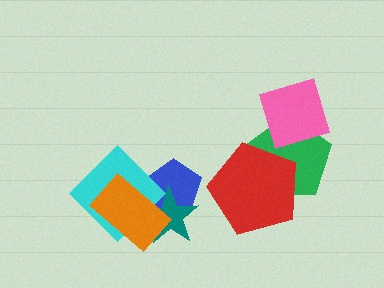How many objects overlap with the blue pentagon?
3 objects overlap with the blue pentagon.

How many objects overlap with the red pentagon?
1 object overlaps with the red pentagon.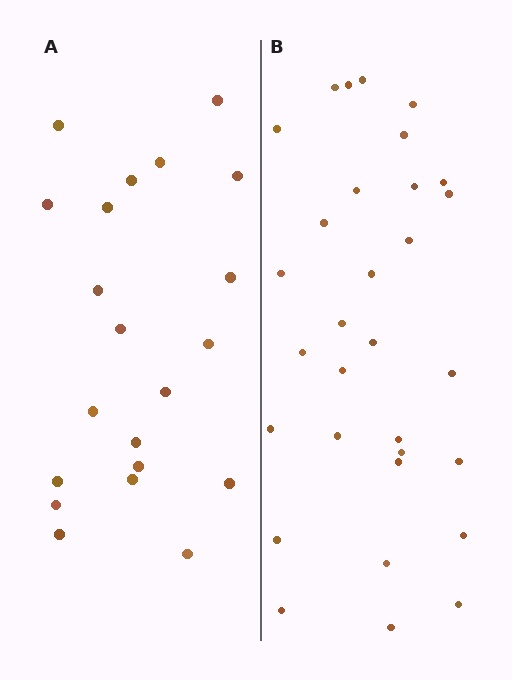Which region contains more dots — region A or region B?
Region B (the right region) has more dots.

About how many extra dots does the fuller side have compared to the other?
Region B has roughly 10 or so more dots than region A.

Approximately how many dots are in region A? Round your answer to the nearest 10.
About 20 dots. (The exact count is 21, which rounds to 20.)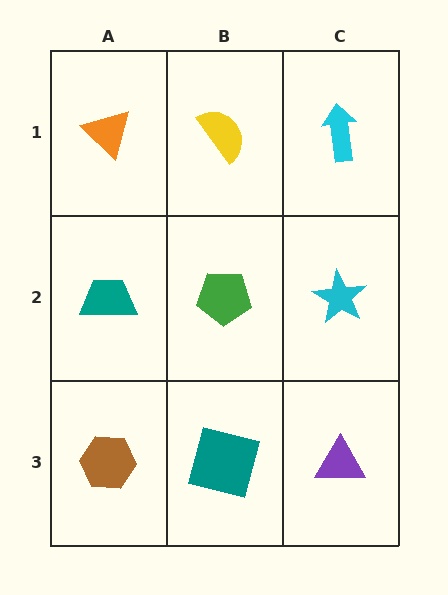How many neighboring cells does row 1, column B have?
3.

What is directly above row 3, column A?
A teal trapezoid.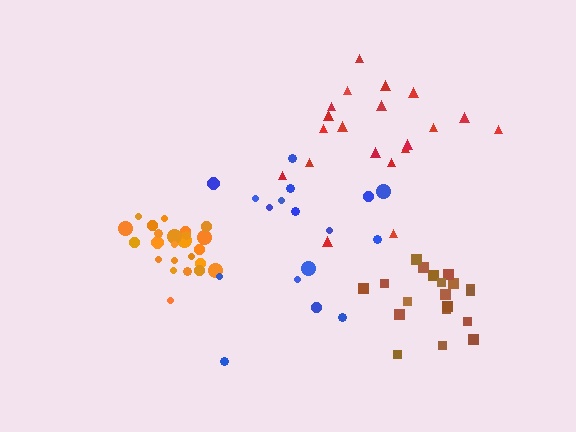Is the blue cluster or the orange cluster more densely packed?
Orange.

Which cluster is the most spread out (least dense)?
Blue.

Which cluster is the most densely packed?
Orange.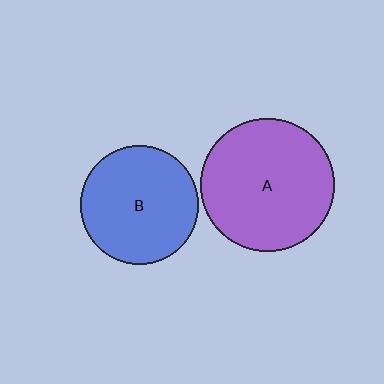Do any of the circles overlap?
No, none of the circles overlap.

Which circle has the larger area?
Circle A (purple).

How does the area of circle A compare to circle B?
Approximately 1.3 times.